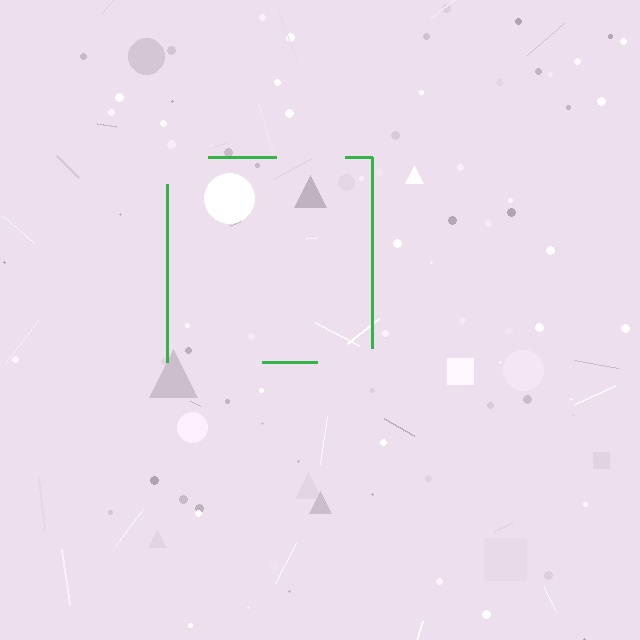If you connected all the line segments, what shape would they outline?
They would outline a square.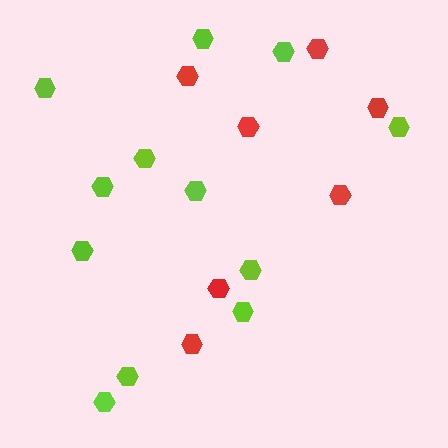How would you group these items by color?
There are 2 groups: one group of red hexagons (7) and one group of lime hexagons (12).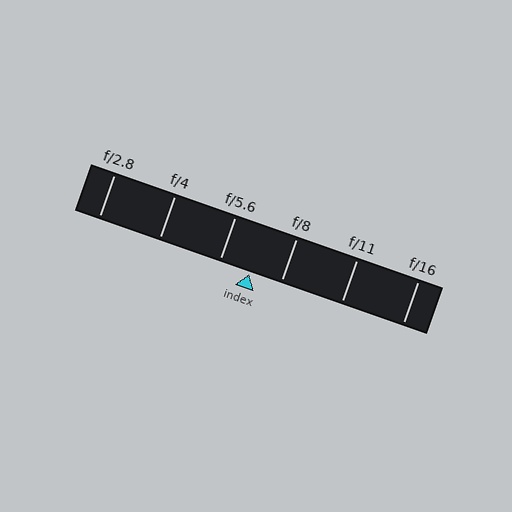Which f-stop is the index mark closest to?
The index mark is closest to f/5.6.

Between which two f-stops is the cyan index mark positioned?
The index mark is between f/5.6 and f/8.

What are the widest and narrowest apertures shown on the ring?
The widest aperture shown is f/2.8 and the narrowest is f/16.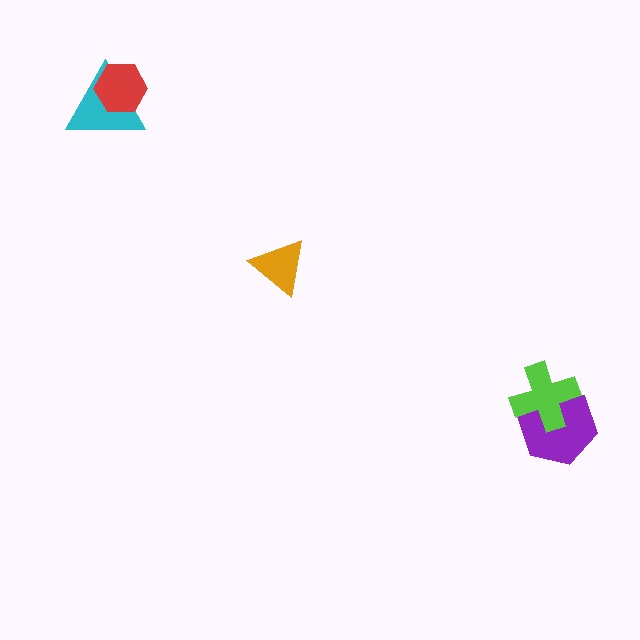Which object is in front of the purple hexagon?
The lime cross is in front of the purple hexagon.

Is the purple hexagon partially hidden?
Yes, it is partially covered by another shape.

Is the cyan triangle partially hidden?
Yes, it is partially covered by another shape.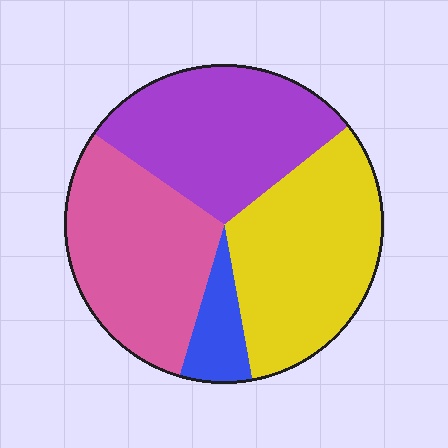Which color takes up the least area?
Blue, at roughly 5%.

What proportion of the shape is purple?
Purple takes up about one third (1/3) of the shape.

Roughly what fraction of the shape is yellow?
Yellow takes up about one third (1/3) of the shape.